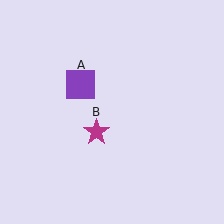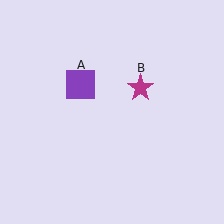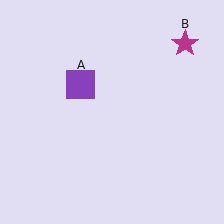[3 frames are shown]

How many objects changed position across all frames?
1 object changed position: magenta star (object B).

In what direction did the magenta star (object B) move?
The magenta star (object B) moved up and to the right.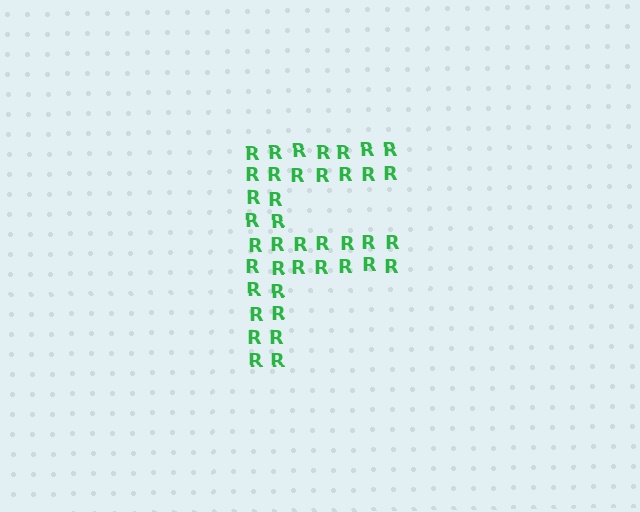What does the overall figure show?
The overall figure shows the letter F.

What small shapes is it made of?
It is made of small letter R's.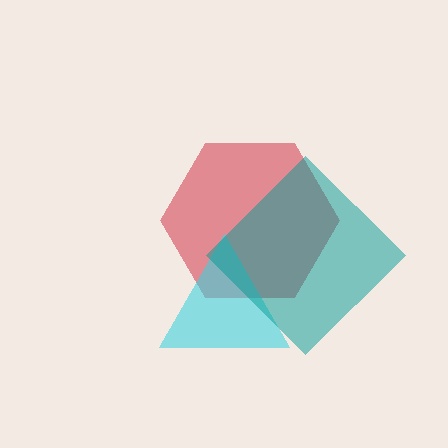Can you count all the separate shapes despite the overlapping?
Yes, there are 3 separate shapes.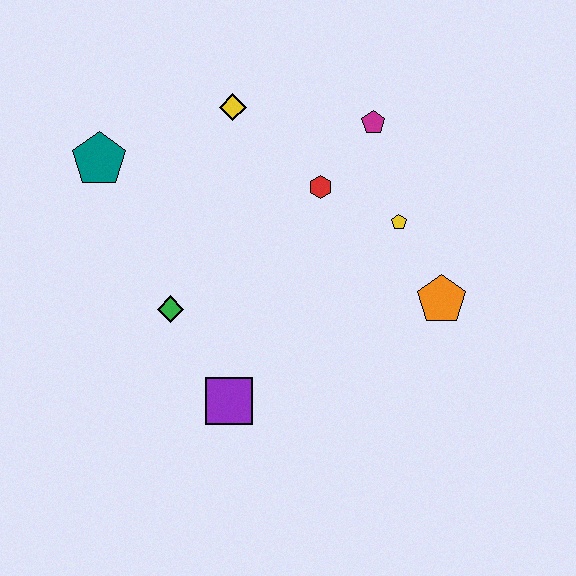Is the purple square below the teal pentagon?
Yes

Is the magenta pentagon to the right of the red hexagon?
Yes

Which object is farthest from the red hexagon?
The purple square is farthest from the red hexagon.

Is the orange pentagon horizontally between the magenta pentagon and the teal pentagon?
No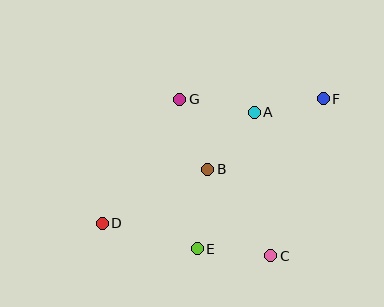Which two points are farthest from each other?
Points D and F are farthest from each other.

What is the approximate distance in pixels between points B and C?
The distance between B and C is approximately 107 pixels.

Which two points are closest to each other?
Points A and F are closest to each other.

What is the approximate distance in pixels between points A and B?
The distance between A and B is approximately 74 pixels.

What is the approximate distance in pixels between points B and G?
The distance between B and G is approximately 76 pixels.